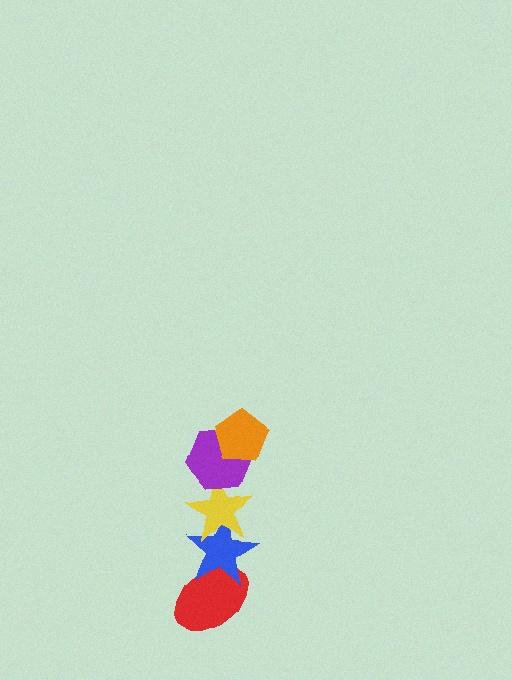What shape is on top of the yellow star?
The purple hexagon is on top of the yellow star.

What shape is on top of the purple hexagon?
The orange pentagon is on top of the purple hexagon.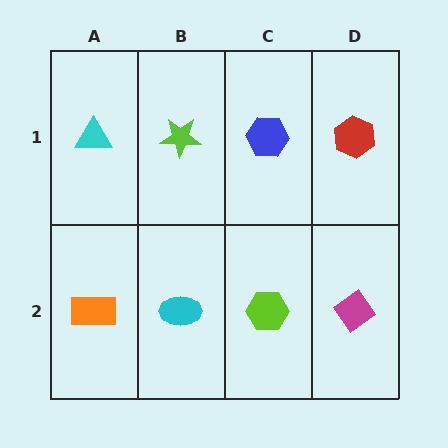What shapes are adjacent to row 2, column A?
A cyan triangle (row 1, column A), a cyan ellipse (row 2, column B).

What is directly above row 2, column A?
A cyan triangle.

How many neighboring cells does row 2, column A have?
2.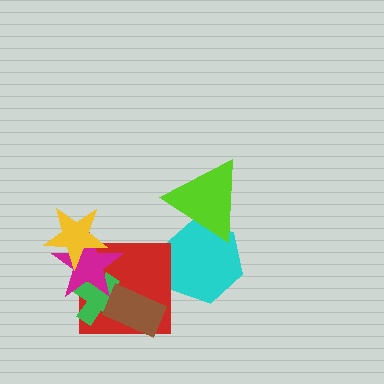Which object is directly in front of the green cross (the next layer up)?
The brown rectangle is directly in front of the green cross.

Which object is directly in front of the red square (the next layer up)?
The green cross is directly in front of the red square.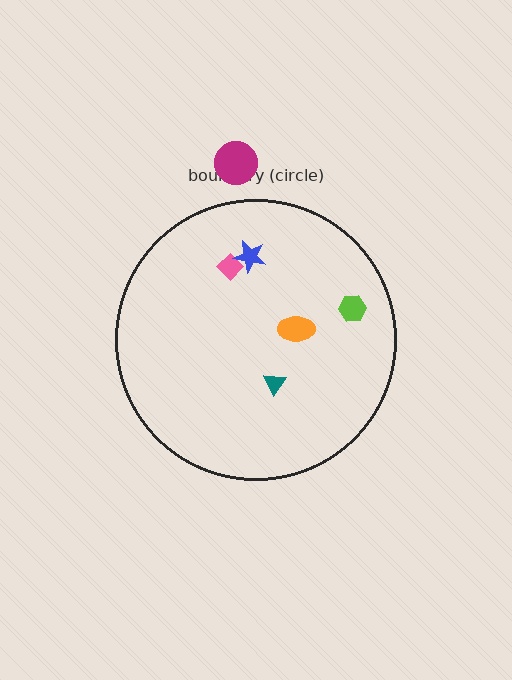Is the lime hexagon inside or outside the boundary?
Inside.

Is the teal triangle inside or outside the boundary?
Inside.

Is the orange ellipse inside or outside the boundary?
Inside.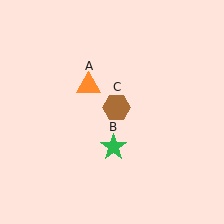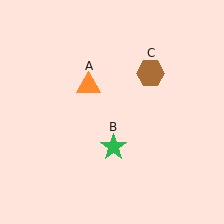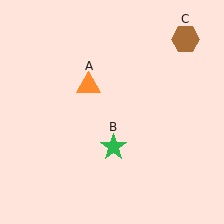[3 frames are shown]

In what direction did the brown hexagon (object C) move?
The brown hexagon (object C) moved up and to the right.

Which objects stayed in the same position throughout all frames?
Orange triangle (object A) and green star (object B) remained stationary.